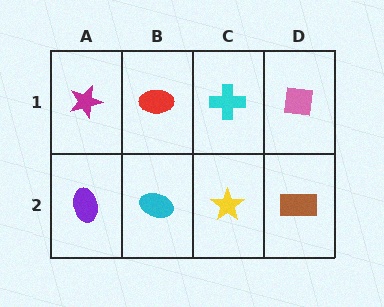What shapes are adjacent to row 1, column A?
A purple ellipse (row 2, column A), a red ellipse (row 1, column B).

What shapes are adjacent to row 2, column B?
A red ellipse (row 1, column B), a purple ellipse (row 2, column A), a yellow star (row 2, column C).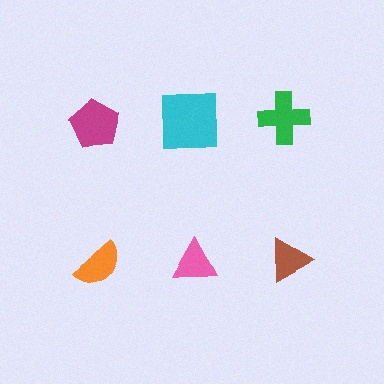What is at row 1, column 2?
A cyan square.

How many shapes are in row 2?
3 shapes.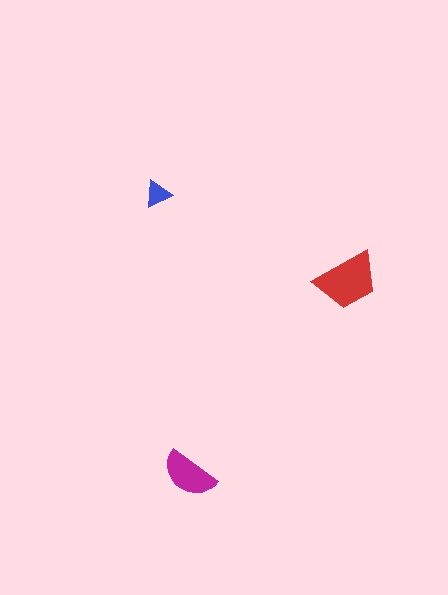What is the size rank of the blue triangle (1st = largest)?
3rd.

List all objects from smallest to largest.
The blue triangle, the magenta semicircle, the red trapezoid.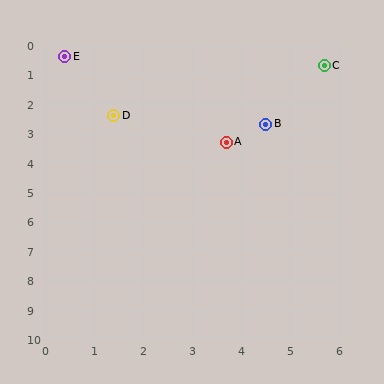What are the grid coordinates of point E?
Point E is at approximately (0.4, 0.4).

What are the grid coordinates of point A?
Point A is at approximately (3.7, 3.3).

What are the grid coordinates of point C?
Point C is at approximately (5.7, 0.7).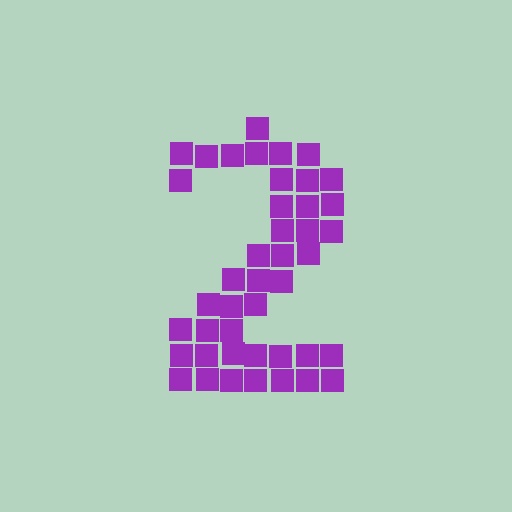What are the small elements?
The small elements are squares.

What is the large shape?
The large shape is the digit 2.